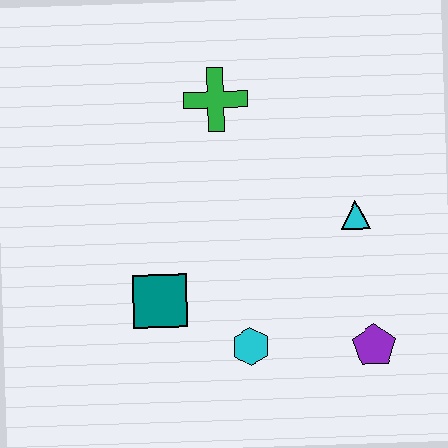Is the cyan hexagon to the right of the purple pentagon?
No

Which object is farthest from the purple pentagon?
The green cross is farthest from the purple pentagon.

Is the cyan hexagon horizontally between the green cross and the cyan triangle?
Yes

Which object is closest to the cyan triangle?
The purple pentagon is closest to the cyan triangle.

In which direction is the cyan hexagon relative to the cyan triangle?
The cyan hexagon is below the cyan triangle.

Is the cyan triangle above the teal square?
Yes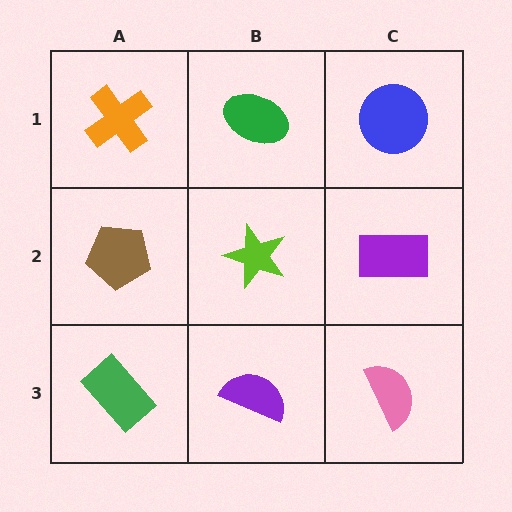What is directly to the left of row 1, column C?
A green ellipse.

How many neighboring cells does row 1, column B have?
3.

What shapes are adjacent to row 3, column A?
A brown pentagon (row 2, column A), a purple semicircle (row 3, column B).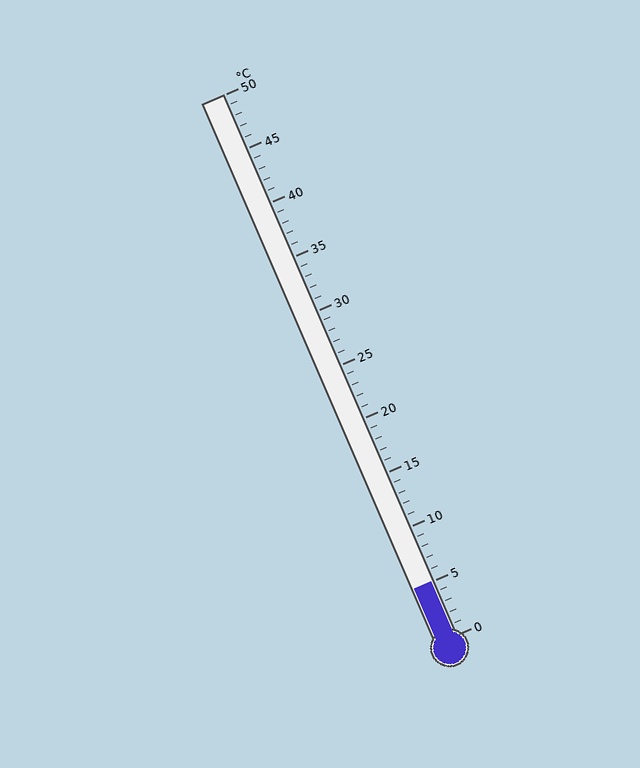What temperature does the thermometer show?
The thermometer shows approximately 5°C.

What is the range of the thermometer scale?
The thermometer scale ranges from 0°C to 50°C.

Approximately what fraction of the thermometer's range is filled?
The thermometer is filled to approximately 10% of its range.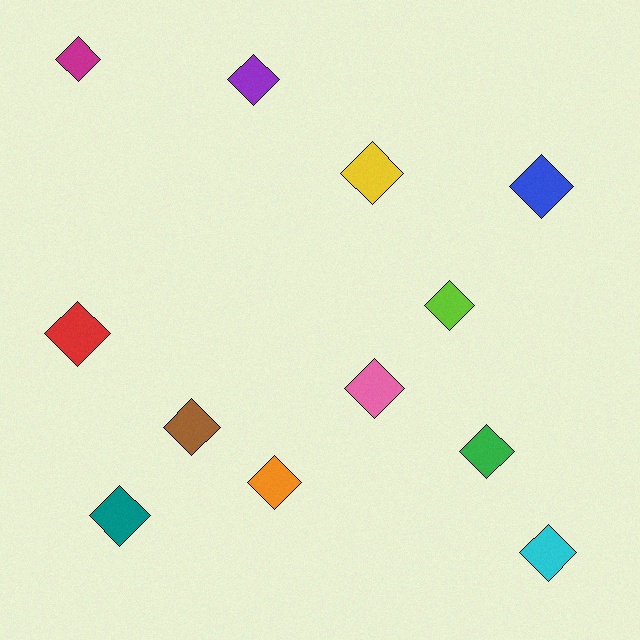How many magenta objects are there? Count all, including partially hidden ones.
There is 1 magenta object.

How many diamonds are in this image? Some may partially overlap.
There are 12 diamonds.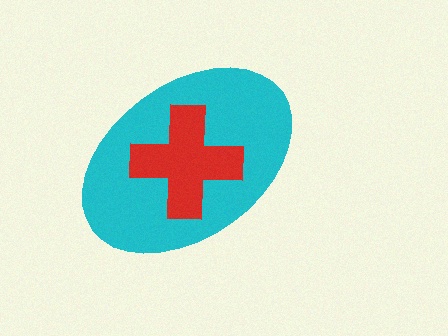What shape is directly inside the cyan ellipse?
The red cross.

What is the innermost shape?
The red cross.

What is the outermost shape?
The cyan ellipse.